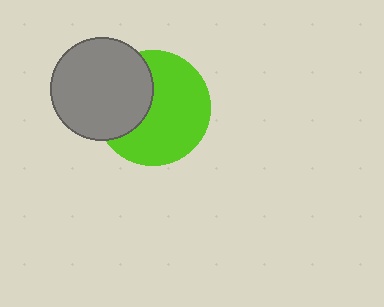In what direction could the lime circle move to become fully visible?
The lime circle could move right. That would shift it out from behind the gray circle entirely.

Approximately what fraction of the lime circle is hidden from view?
Roughly 35% of the lime circle is hidden behind the gray circle.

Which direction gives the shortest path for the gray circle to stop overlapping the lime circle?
Moving left gives the shortest separation.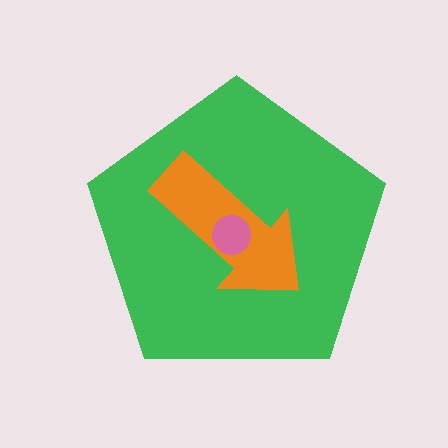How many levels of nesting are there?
3.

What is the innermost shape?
The pink circle.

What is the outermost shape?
The green pentagon.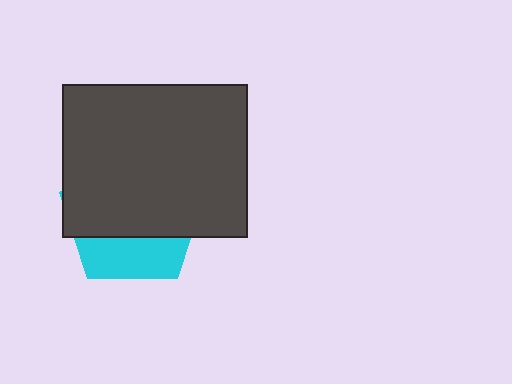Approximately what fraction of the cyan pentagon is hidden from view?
Roughly 69% of the cyan pentagon is hidden behind the dark gray rectangle.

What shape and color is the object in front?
The object in front is a dark gray rectangle.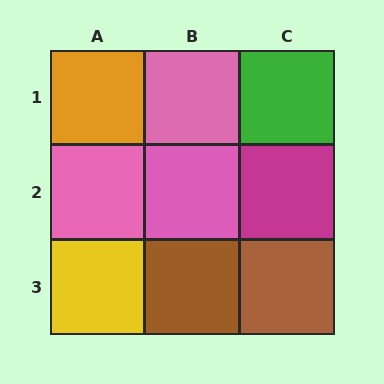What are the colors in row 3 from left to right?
Yellow, brown, brown.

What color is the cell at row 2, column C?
Magenta.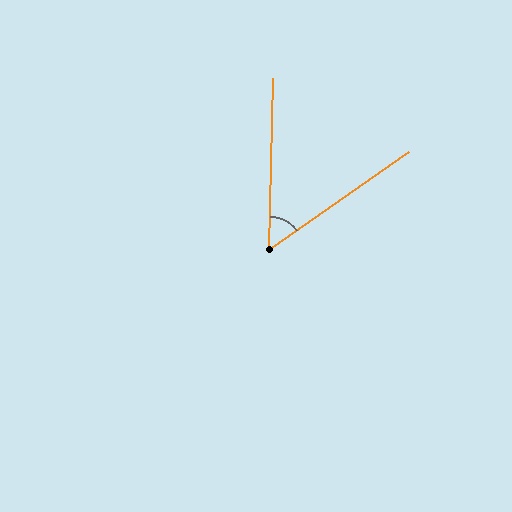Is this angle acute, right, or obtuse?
It is acute.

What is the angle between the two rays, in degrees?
Approximately 54 degrees.